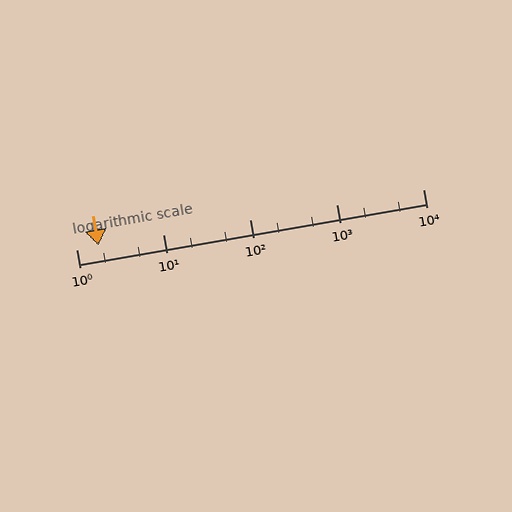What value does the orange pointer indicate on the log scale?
The pointer indicates approximately 1.8.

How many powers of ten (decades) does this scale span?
The scale spans 4 decades, from 1 to 10000.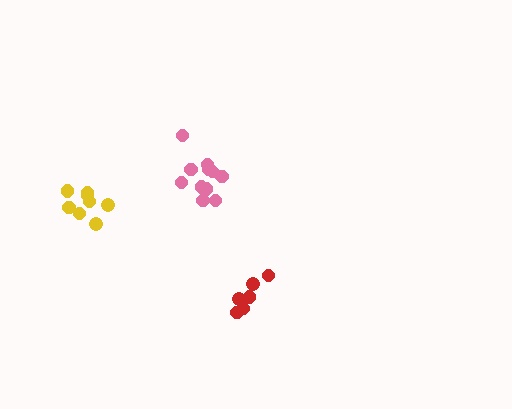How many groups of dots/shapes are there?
There are 3 groups.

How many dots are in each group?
Group 1: 8 dots, Group 2: 11 dots, Group 3: 6 dots (25 total).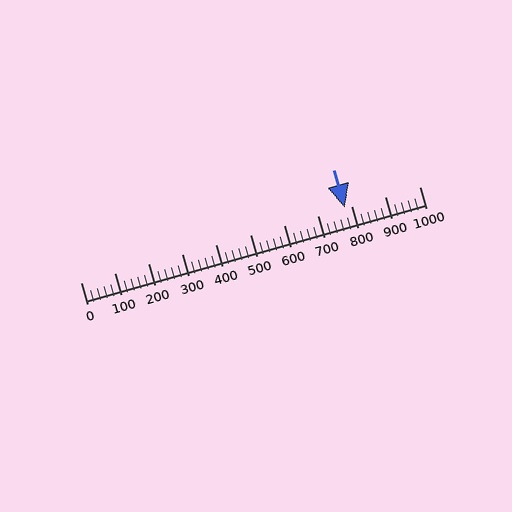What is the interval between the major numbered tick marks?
The major tick marks are spaced 100 units apart.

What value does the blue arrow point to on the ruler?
The blue arrow points to approximately 779.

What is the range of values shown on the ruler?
The ruler shows values from 0 to 1000.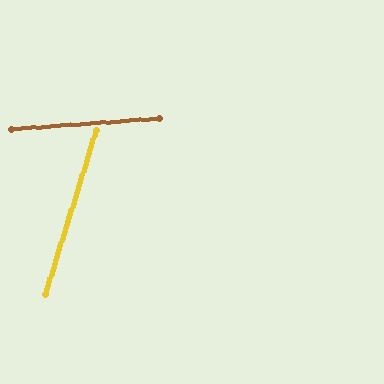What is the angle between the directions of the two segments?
Approximately 69 degrees.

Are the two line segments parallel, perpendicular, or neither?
Neither parallel nor perpendicular — they differ by about 69°.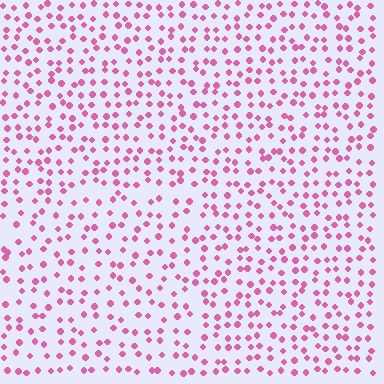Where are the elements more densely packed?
The elements are more densely packed outside the rectangle boundary.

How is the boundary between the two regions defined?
The boundary is defined by a change in element density (approximately 1.4x ratio). All elements are the same color, size, and shape.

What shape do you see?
I see a rectangle.